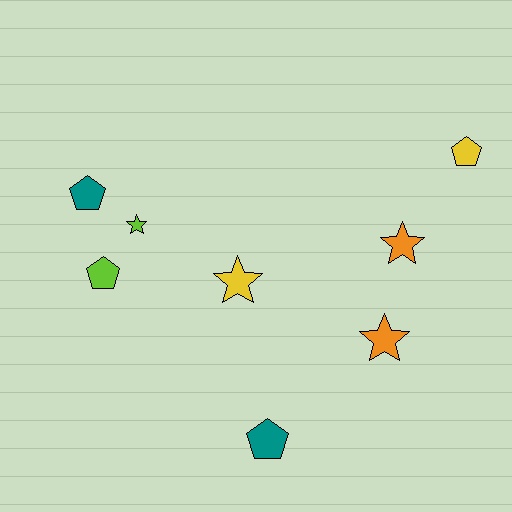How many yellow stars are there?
There is 1 yellow star.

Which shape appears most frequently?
Star, with 4 objects.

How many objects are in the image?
There are 8 objects.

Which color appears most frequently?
Orange, with 2 objects.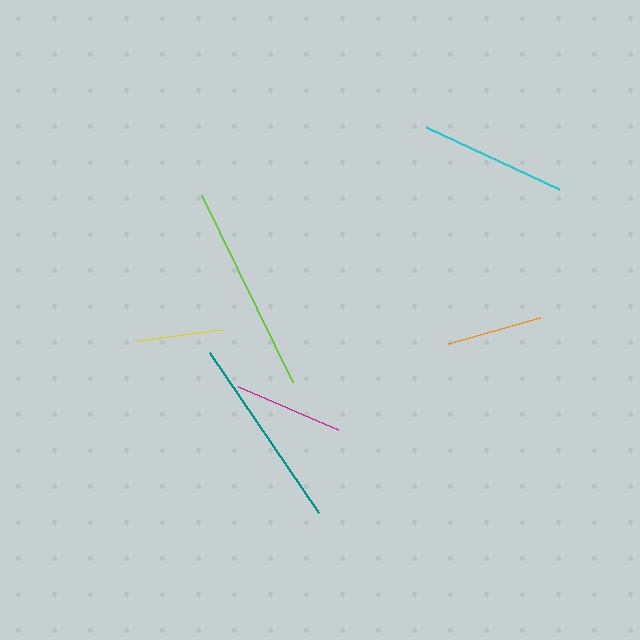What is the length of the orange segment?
The orange segment is approximately 96 pixels long.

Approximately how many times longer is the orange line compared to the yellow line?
The orange line is approximately 1.1 times the length of the yellow line.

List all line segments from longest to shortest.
From longest to shortest: lime, teal, cyan, magenta, orange, yellow.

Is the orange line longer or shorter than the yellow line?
The orange line is longer than the yellow line.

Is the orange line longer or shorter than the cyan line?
The cyan line is longer than the orange line.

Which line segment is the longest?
The lime line is the longest at approximately 208 pixels.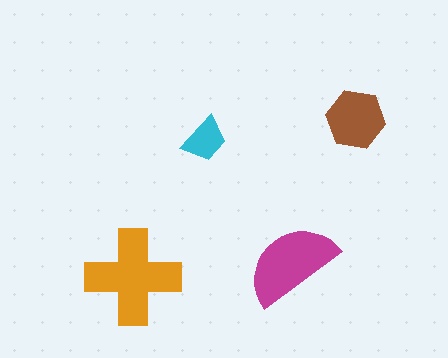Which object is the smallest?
The cyan trapezoid.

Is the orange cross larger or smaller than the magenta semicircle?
Larger.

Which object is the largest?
The orange cross.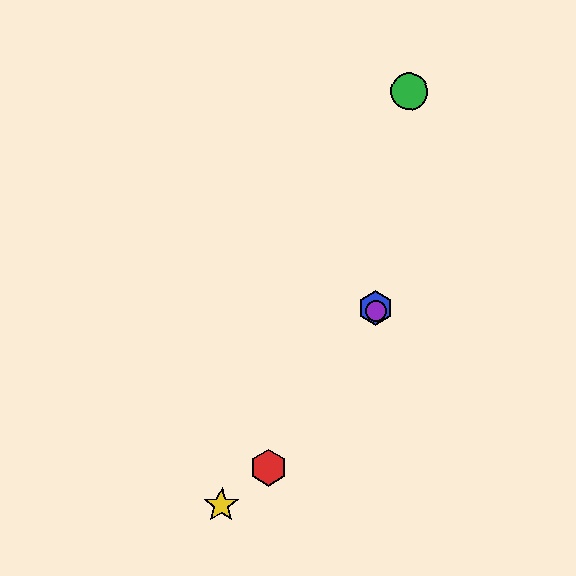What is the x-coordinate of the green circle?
The green circle is at x≈409.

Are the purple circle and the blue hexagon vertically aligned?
Yes, both are at x≈376.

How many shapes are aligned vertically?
2 shapes (the blue hexagon, the purple circle) are aligned vertically.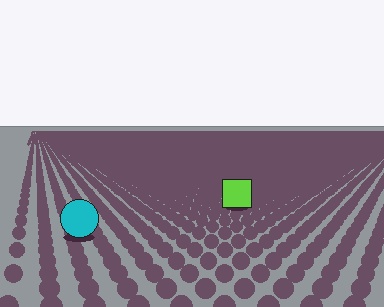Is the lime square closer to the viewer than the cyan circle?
No. The cyan circle is closer — you can tell from the texture gradient: the ground texture is coarser near it.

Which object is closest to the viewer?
The cyan circle is closest. The texture marks near it are larger and more spread out.